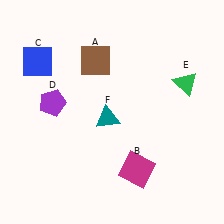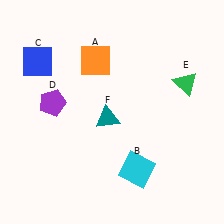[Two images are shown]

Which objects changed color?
A changed from brown to orange. B changed from magenta to cyan.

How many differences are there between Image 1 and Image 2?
There are 2 differences between the two images.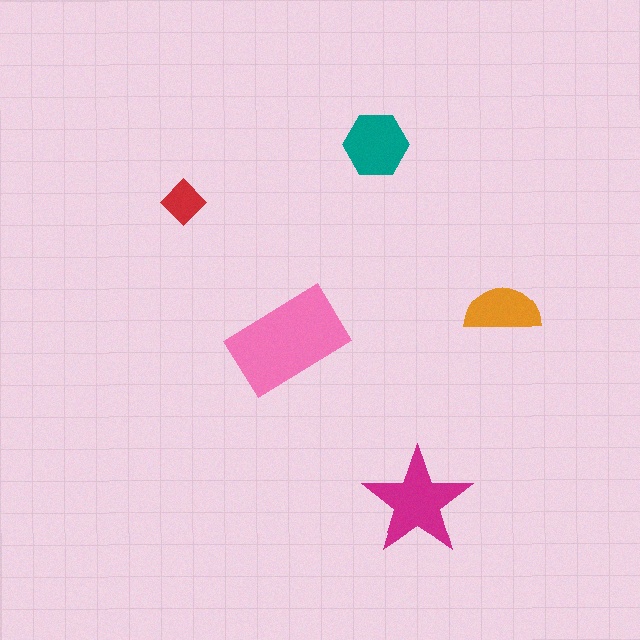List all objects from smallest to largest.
The red diamond, the orange semicircle, the teal hexagon, the magenta star, the pink rectangle.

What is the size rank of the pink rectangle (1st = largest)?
1st.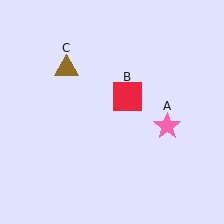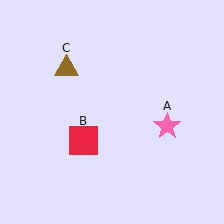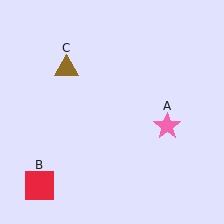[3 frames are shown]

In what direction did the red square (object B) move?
The red square (object B) moved down and to the left.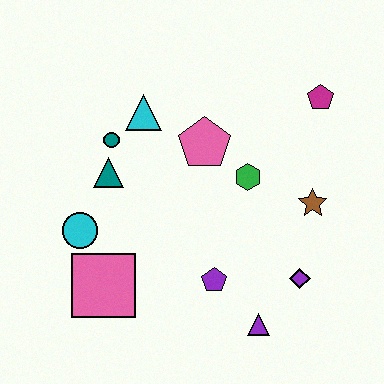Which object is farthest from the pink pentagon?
The purple triangle is farthest from the pink pentagon.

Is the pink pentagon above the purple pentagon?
Yes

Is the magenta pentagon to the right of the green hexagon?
Yes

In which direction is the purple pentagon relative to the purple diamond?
The purple pentagon is to the left of the purple diamond.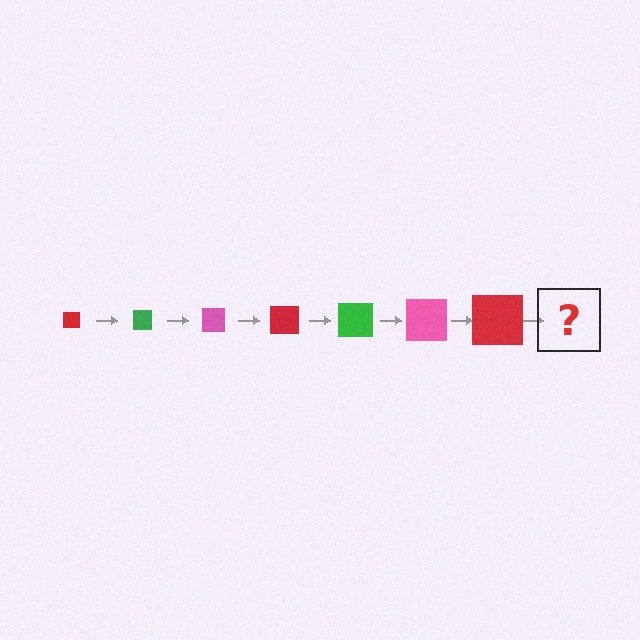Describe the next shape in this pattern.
It should be a green square, larger than the previous one.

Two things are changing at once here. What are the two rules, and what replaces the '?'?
The two rules are that the square grows larger each step and the color cycles through red, green, and pink. The '?' should be a green square, larger than the previous one.